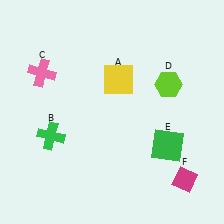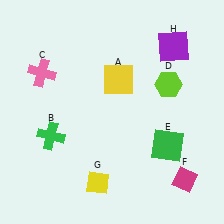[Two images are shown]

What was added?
A yellow diamond (G), a purple square (H) were added in Image 2.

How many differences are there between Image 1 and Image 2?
There are 2 differences between the two images.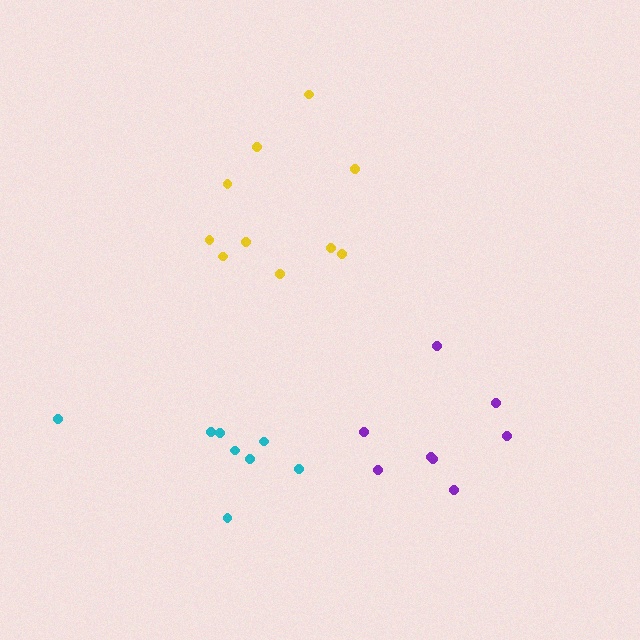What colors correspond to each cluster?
The clusters are colored: cyan, purple, yellow.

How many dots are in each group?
Group 1: 8 dots, Group 2: 8 dots, Group 3: 10 dots (26 total).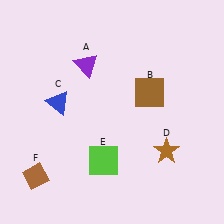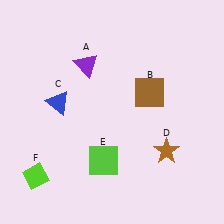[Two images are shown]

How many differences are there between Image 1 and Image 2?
There is 1 difference between the two images.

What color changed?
The diamond (F) changed from brown in Image 1 to lime in Image 2.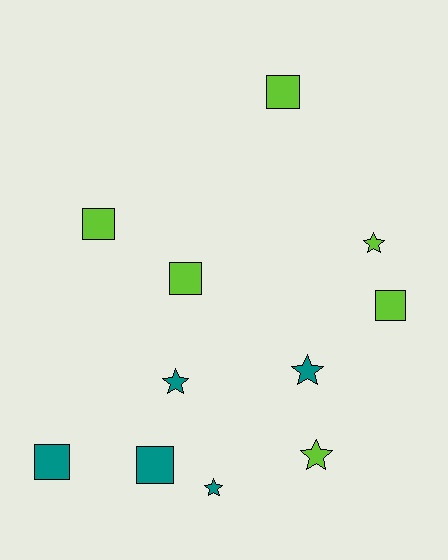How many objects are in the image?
There are 11 objects.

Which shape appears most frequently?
Square, with 6 objects.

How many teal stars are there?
There are 3 teal stars.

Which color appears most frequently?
Lime, with 6 objects.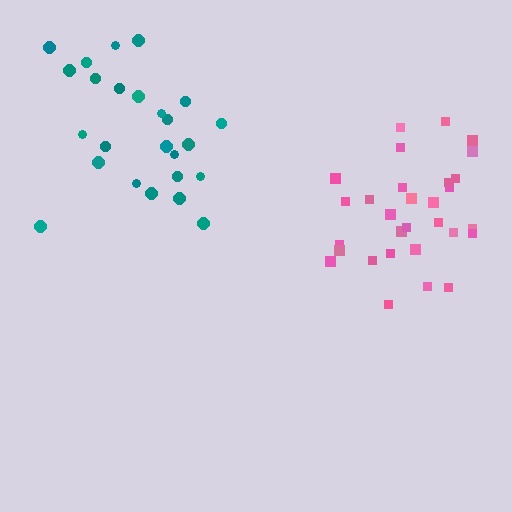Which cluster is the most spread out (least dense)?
Teal.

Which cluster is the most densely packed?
Pink.